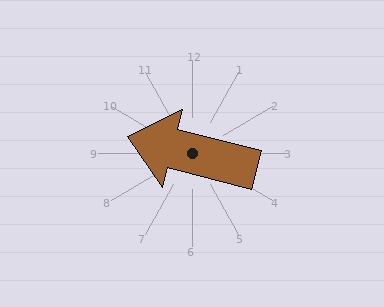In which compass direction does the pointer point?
West.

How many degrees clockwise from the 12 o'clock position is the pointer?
Approximately 284 degrees.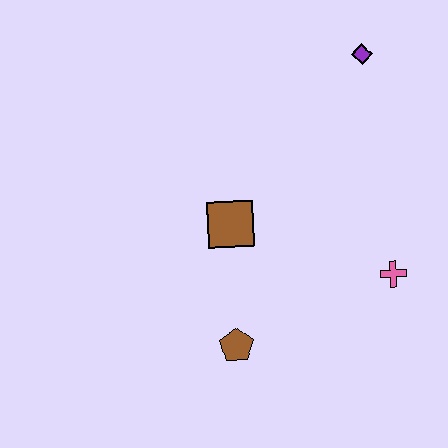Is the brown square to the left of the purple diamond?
Yes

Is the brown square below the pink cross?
No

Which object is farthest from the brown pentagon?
The purple diamond is farthest from the brown pentagon.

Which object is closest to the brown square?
The brown pentagon is closest to the brown square.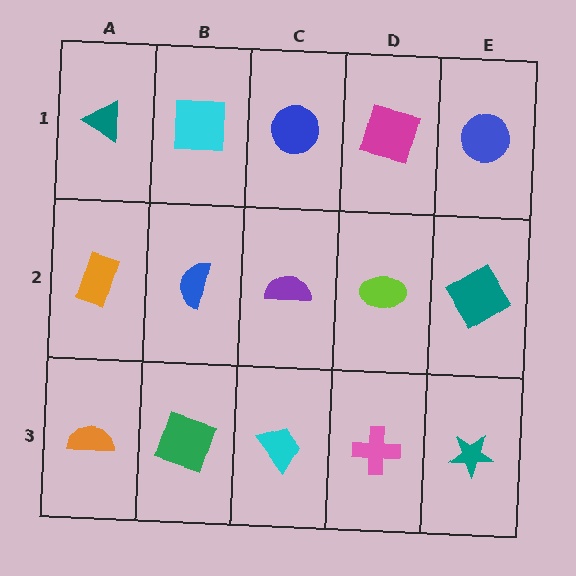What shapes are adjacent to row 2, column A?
A teal triangle (row 1, column A), an orange semicircle (row 3, column A), a blue semicircle (row 2, column B).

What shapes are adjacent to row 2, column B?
A cyan square (row 1, column B), a green square (row 3, column B), an orange rectangle (row 2, column A), a purple semicircle (row 2, column C).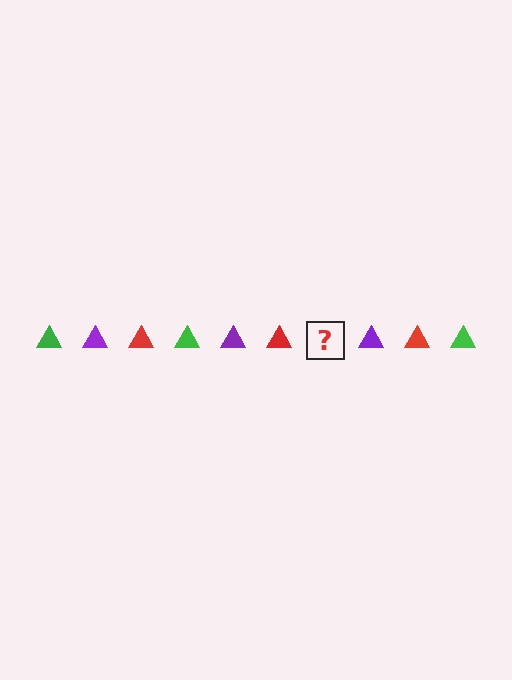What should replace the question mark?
The question mark should be replaced with a green triangle.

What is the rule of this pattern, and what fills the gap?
The rule is that the pattern cycles through green, purple, red triangles. The gap should be filled with a green triangle.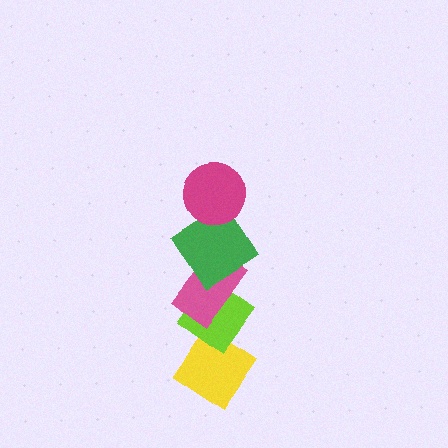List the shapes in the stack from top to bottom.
From top to bottom: the magenta circle, the green diamond, the pink rectangle, the lime diamond, the yellow diamond.